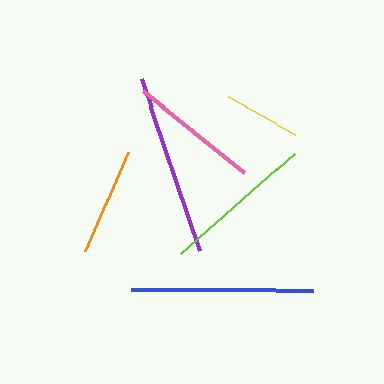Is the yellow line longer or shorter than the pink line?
The pink line is longer than the yellow line.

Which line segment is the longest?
The purple line is the longest at approximately 182 pixels.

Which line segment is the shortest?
The yellow line is the shortest at approximately 77 pixels.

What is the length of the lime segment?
The lime segment is approximately 151 pixels long.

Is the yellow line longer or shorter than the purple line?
The purple line is longer than the yellow line.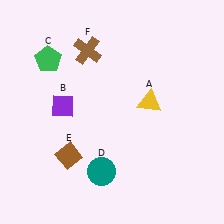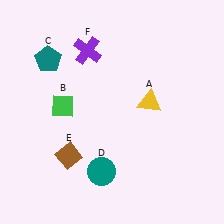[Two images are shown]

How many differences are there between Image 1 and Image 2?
There are 3 differences between the two images.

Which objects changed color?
B changed from purple to green. C changed from green to teal. F changed from brown to purple.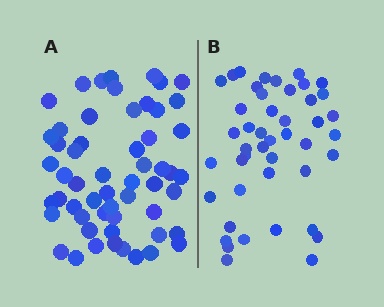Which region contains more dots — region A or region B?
Region A (the left region) has more dots.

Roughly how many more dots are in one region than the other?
Region A has roughly 12 or so more dots than region B.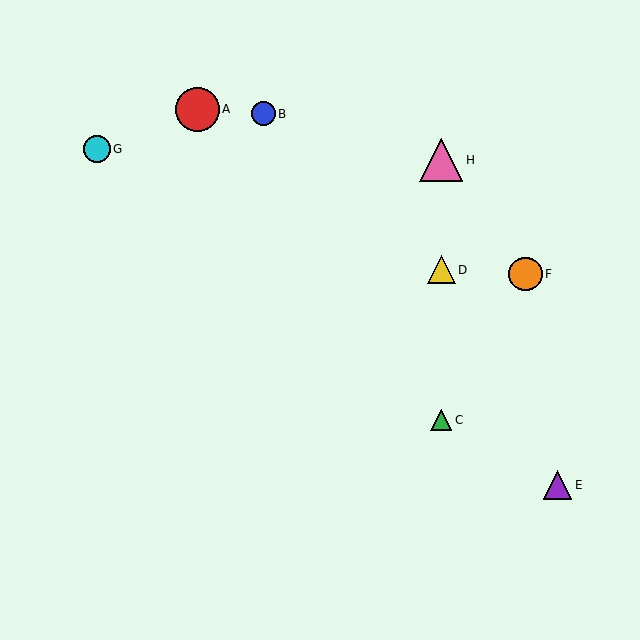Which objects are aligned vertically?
Objects C, D, H are aligned vertically.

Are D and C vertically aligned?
Yes, both are at x≈441.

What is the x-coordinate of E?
Object E is at x≈557.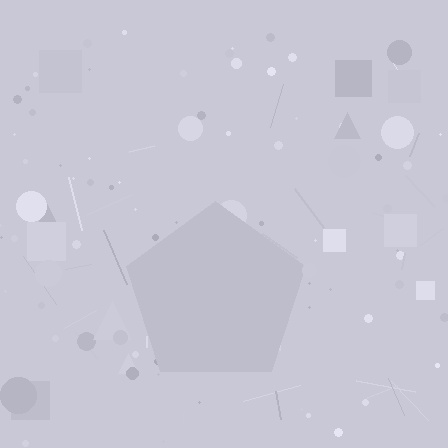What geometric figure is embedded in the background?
A pentagon is embedded in the background.